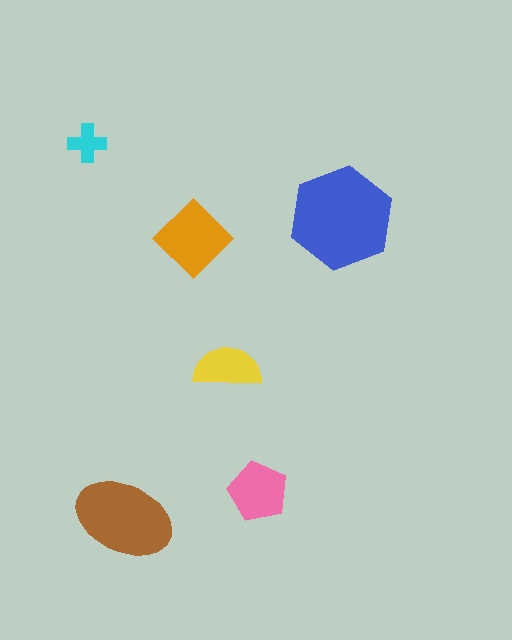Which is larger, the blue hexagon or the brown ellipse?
The blue hexagon.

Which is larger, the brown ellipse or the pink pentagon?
The brown ellipse.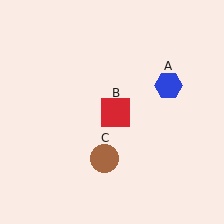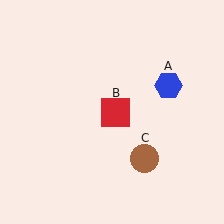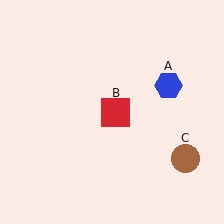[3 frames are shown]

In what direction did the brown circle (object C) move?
The brown circle (object C) moved right.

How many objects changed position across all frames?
1 object changed position: brown circle (object C).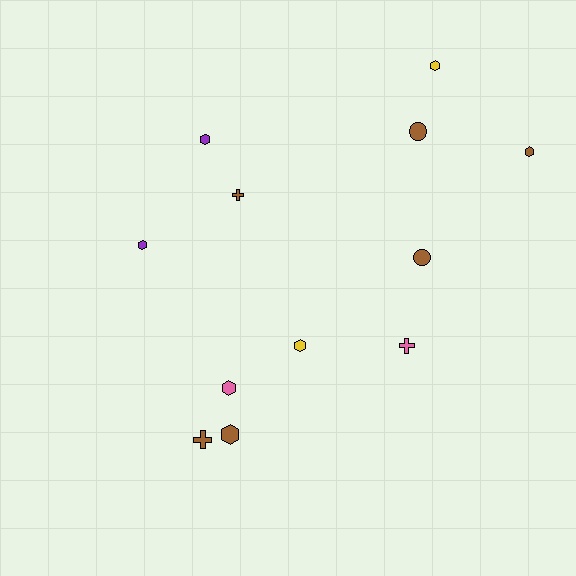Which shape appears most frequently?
Hexagon, with 7 objects.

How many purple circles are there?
There are no purple circles.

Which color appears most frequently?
Brown, with 6 objects.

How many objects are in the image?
There are 12 objects.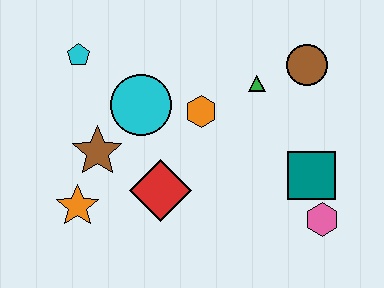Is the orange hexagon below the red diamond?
No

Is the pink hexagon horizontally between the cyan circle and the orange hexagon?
No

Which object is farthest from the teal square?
The cyan pentagon is farthest from the teal square.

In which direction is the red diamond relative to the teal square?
The red diamond is to the left of the teal square.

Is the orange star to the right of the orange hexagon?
No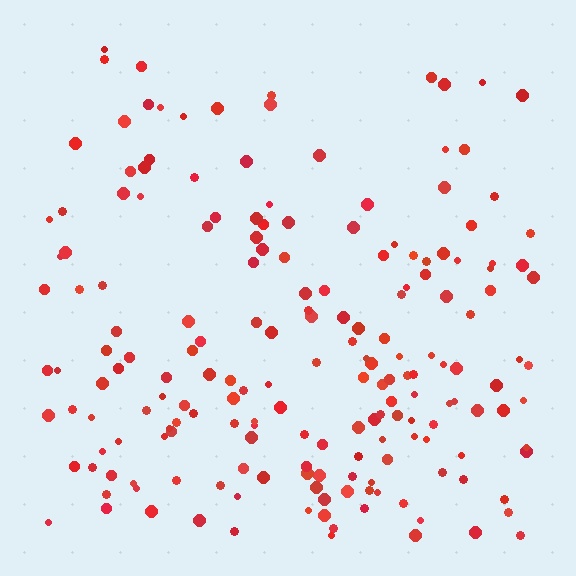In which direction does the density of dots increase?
From top to bottom, with the bottom side densest.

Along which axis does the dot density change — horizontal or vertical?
Vertical.